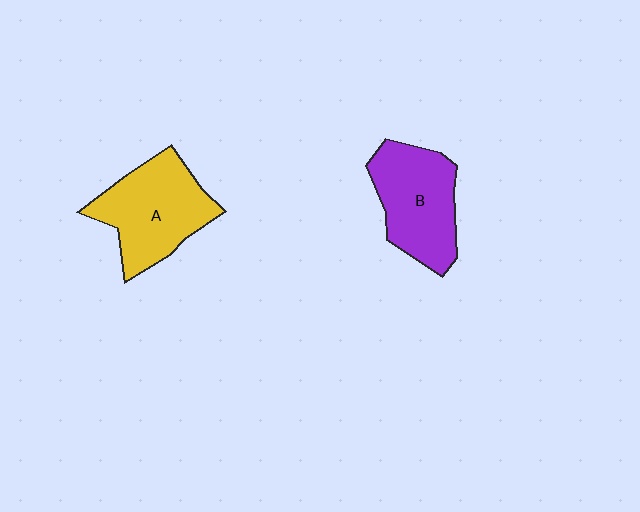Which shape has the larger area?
Shape A (yellow).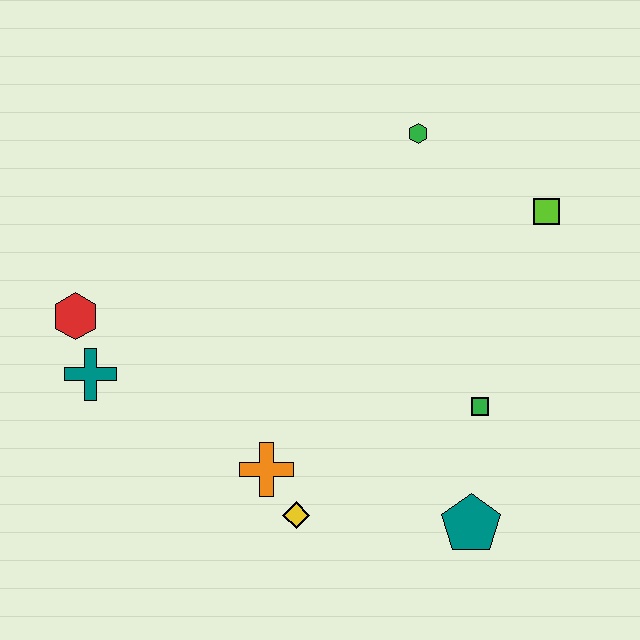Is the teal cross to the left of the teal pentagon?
Yes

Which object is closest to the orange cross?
The yellow diamond is closest to the orange cross.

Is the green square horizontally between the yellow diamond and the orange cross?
No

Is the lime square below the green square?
No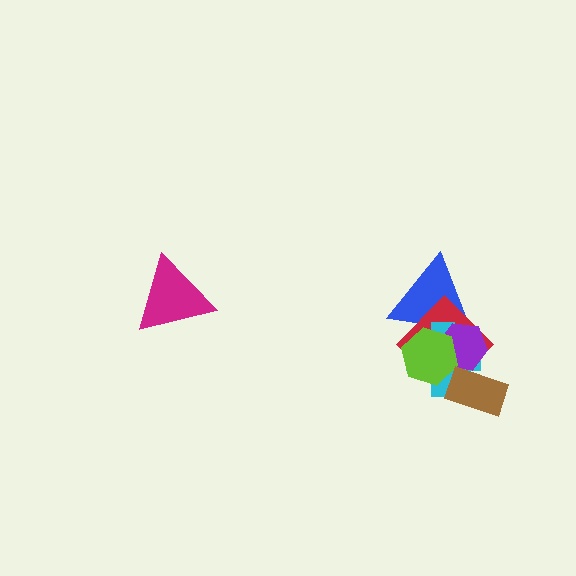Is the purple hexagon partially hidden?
Yes, it is partially covered by another shape.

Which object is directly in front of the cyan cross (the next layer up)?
The purple hexagon is directly in front of the cyan cross.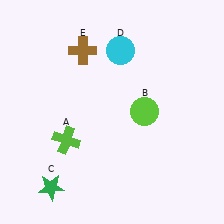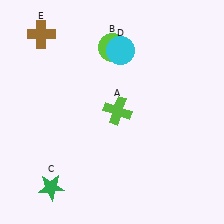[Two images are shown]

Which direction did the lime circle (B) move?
The lime circle (B) moved up.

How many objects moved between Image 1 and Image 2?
3 objects moved between the two images.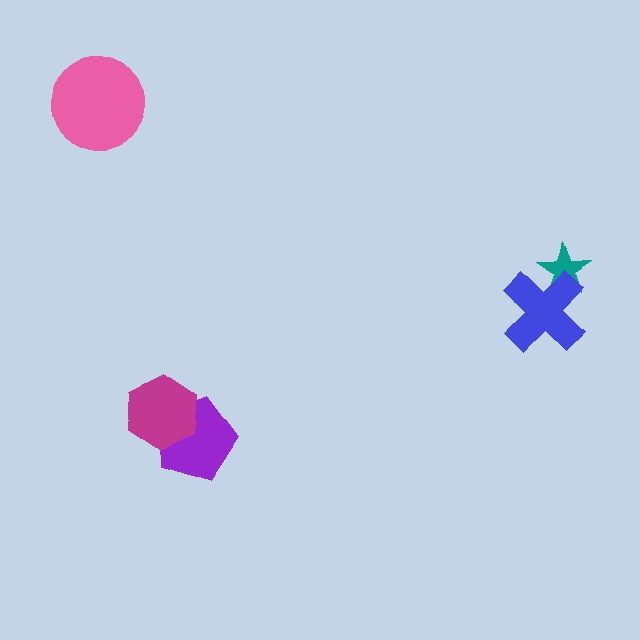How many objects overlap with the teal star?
1 object overlaps with the teal star.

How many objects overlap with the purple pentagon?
1 object overlaps with the purple pentagon.